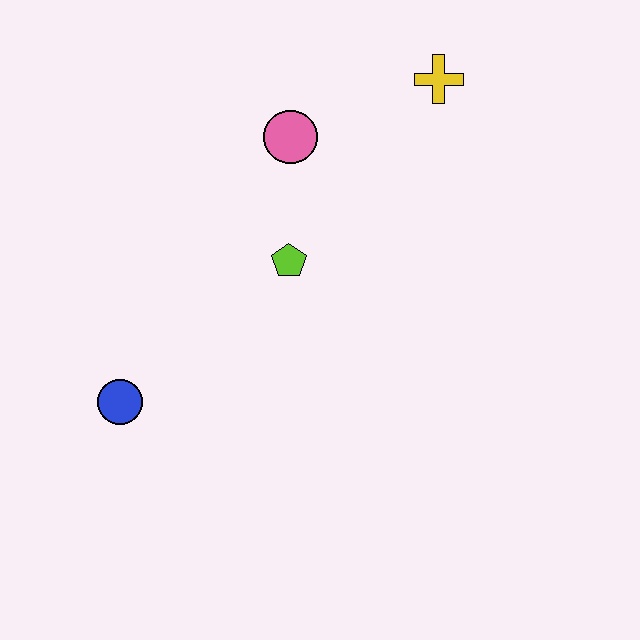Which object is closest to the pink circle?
The lime pentagon is closest to the pink circle.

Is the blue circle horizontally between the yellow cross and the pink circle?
No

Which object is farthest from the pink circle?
The blue circle is farthest from the pink circle.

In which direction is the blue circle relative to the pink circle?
The blue circle is below the pink circle.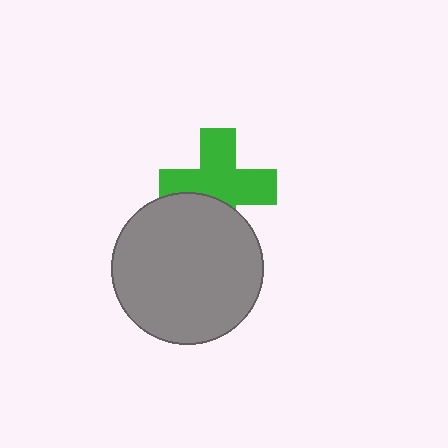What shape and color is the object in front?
The object in front is a gray circle.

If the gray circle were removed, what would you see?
You would see the complete green cross.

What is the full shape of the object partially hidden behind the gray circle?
The partially hidden object is a green cross.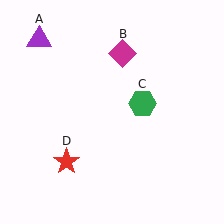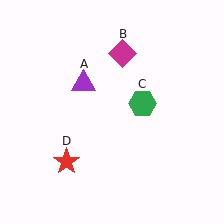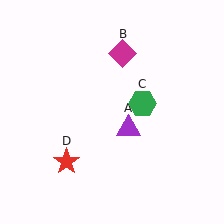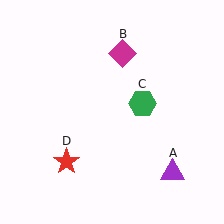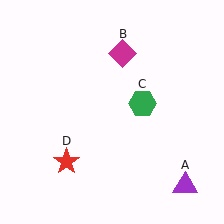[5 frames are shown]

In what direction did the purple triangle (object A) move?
The purple triangle (object A) moved down and to the right.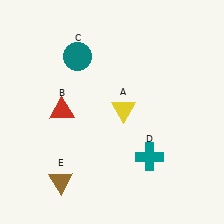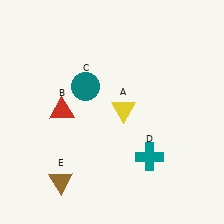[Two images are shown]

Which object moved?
The teal circle (C) moved down.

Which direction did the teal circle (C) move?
The teal circle (C) moved down.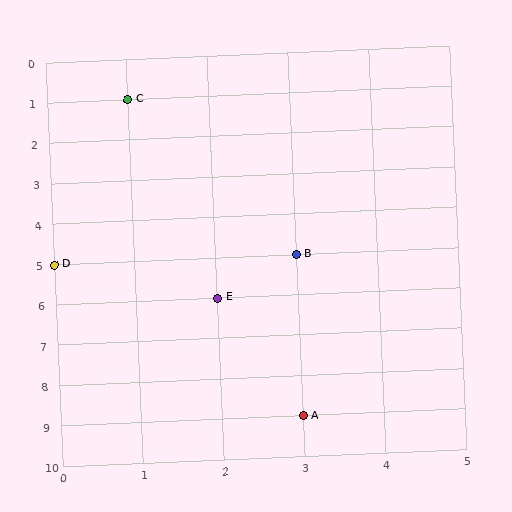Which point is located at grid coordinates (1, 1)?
Point C is at (1, 1).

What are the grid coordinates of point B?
Point B is at grid coordinates (3, 5).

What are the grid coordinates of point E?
Point E is at grid coordinates (2, 6).